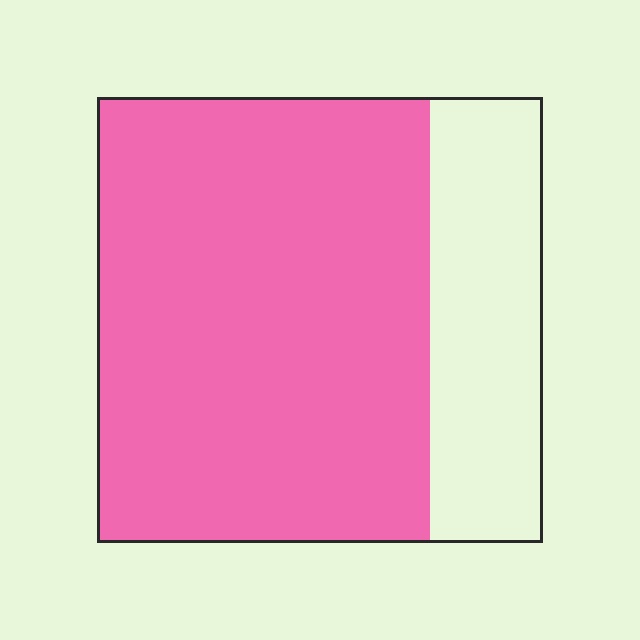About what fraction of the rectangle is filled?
About three quarters (3/4).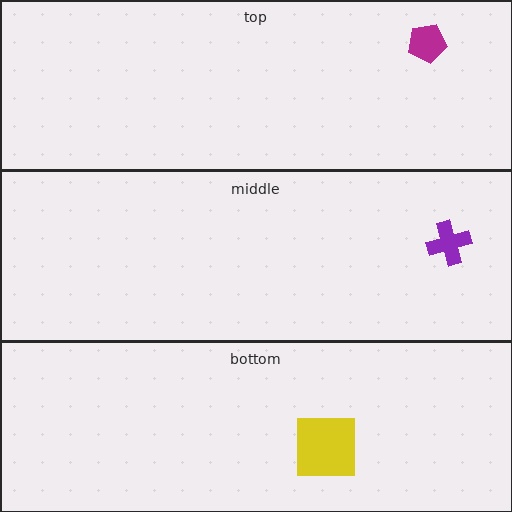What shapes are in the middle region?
The purple cross.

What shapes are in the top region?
The magenta pentagon.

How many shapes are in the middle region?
1.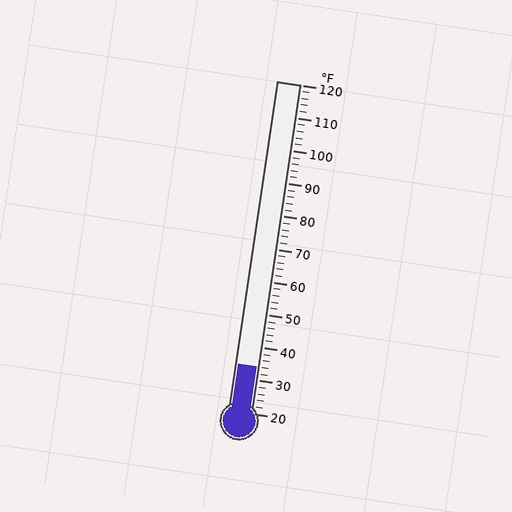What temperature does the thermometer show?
The thermometer shows approximately 34°F.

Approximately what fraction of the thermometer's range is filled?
The thermometer is filled to approximately 15% of its range.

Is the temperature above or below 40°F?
The temperature is below 40°F.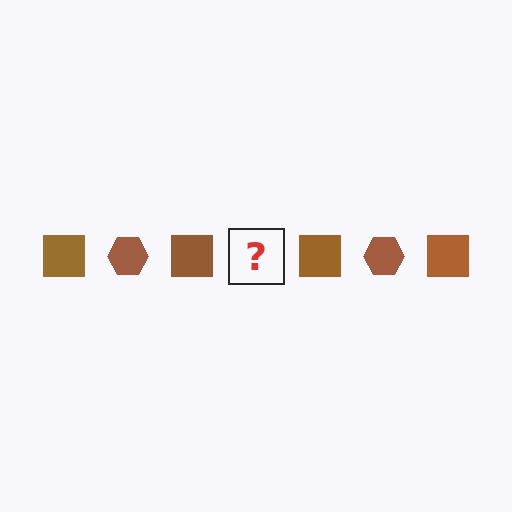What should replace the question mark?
The question mark should be replaced with a brown hexagon.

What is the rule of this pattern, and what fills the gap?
The rule is that the pattern cycles through square, hexagon shapes in brown. The gap should be filled with a brown hexagon.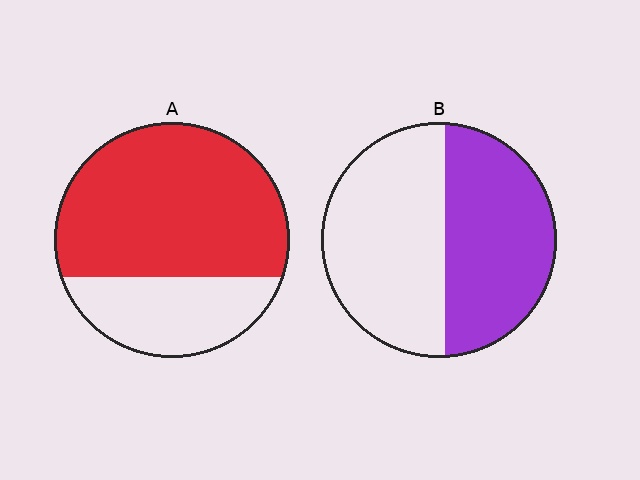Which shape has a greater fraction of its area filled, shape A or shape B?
Shape A.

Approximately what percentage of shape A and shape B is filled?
A is approximately 70% and B is approximately 45%.